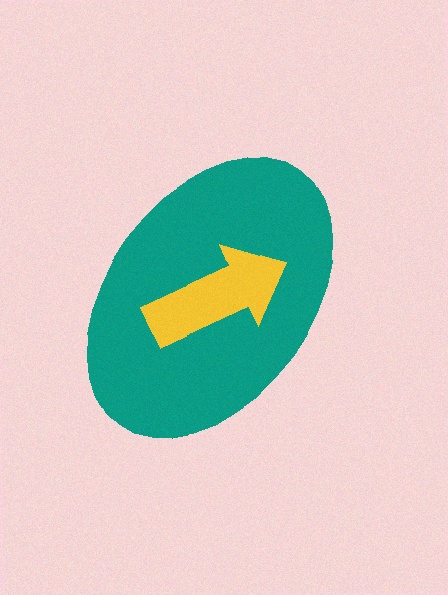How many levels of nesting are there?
2.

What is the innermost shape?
The yellow arrow.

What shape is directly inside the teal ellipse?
The yellow arrow.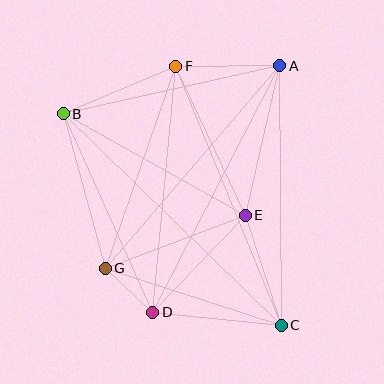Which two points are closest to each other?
Points D and G are closest to each other.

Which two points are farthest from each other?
Points B and C are farthest from each other.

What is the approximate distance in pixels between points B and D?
The distance between B and D is approximately 218 pixels.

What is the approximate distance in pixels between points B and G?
The distance between B and G is approximately 160 pixels.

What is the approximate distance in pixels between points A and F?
The distance between A and F is approximately 104 pixels.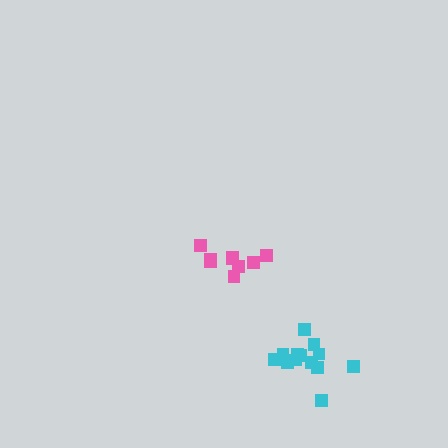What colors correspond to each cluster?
The clusters are colored: pink, cyan.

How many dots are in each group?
Group 1: 9 dots, Group 2: 13 dots (22 total).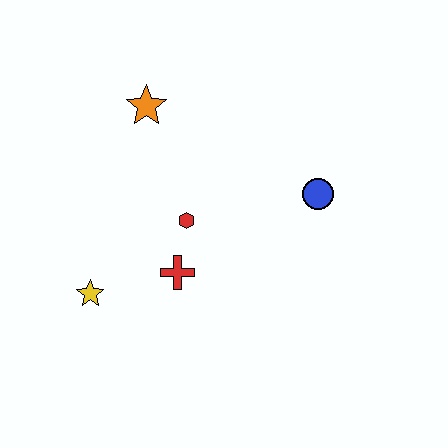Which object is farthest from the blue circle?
The yellow star is farthest from the blue circle.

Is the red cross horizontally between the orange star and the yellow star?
No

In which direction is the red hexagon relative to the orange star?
The red hexagon is below the orange star.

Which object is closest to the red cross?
The red hexagon is closest to the red cross.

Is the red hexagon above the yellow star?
Yes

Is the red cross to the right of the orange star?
Yes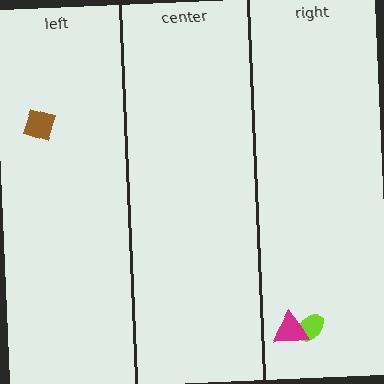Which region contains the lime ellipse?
The right region.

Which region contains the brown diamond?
The left region.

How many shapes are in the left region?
1.